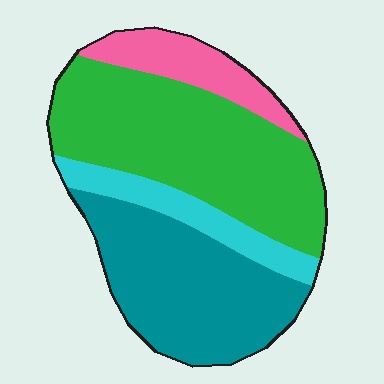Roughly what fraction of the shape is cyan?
Cyan covers 12% of the shape.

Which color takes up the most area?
Green, at roughly 45%.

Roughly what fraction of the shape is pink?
Pink covers around 10% of the shape.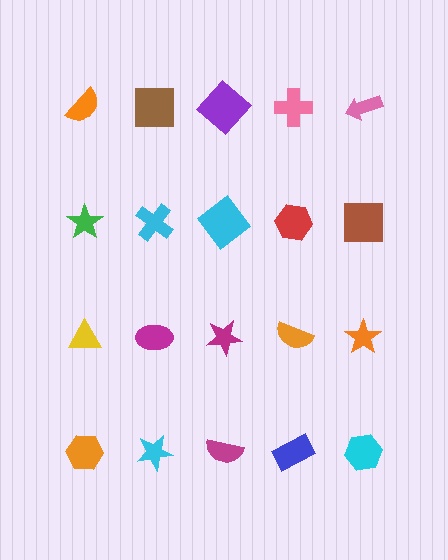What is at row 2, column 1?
A green star.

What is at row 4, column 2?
A cyan star.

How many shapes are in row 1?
5 shapes.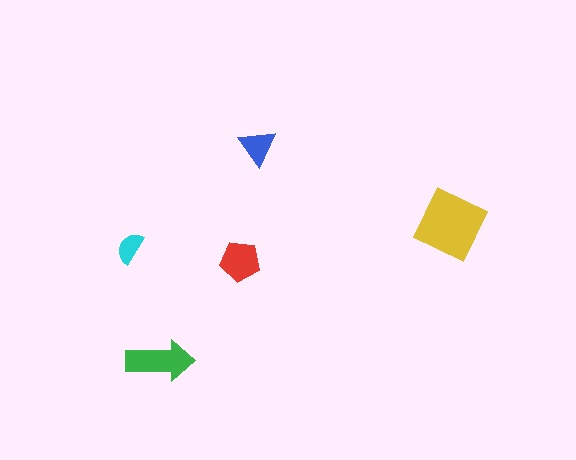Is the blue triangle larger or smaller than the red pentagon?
Smaller.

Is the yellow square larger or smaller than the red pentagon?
Larger.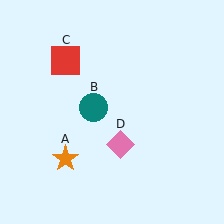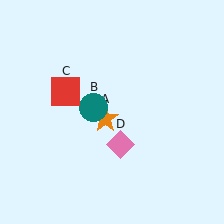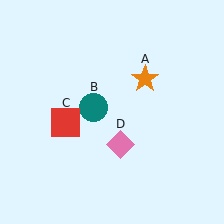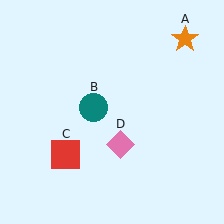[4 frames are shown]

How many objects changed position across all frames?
2 objects changed position: orange star (object A), red square (object C).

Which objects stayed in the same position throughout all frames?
Teal circle (object B) and pink diamond (object D) remained stationary.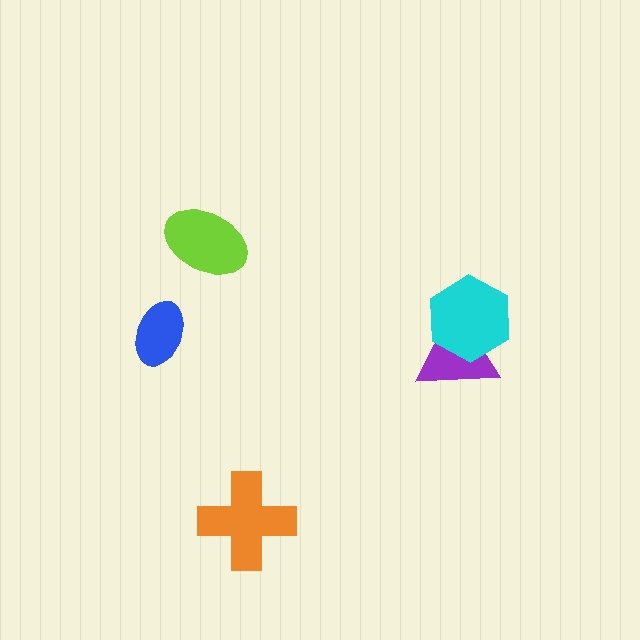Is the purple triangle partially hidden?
Yes, it is partially covered by another shape.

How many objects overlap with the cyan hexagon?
1 object overlaps with the cyan hexagon.